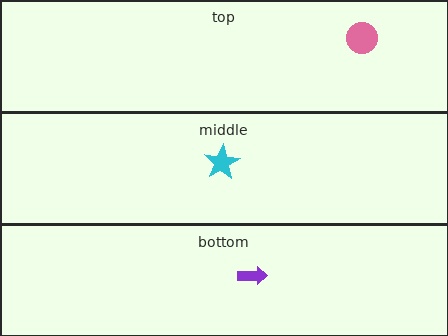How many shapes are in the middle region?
1.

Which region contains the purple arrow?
The bottom region.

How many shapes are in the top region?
1.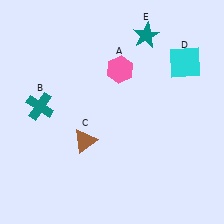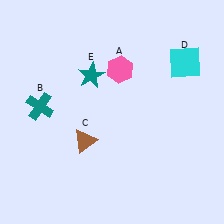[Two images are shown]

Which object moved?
The teal star (E) moved left.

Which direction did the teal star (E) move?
The teal star (E) moved left.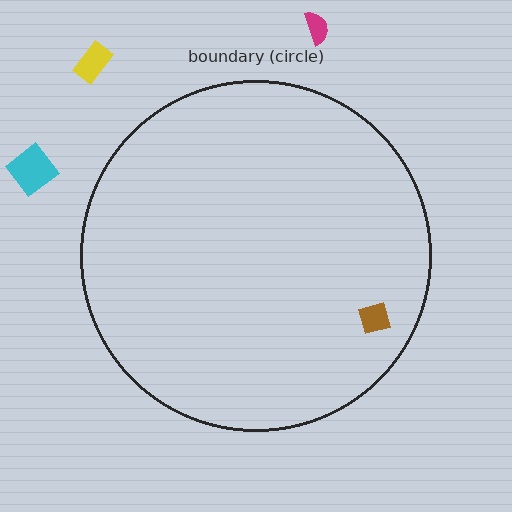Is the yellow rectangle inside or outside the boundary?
Outside.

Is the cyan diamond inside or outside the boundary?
Outside.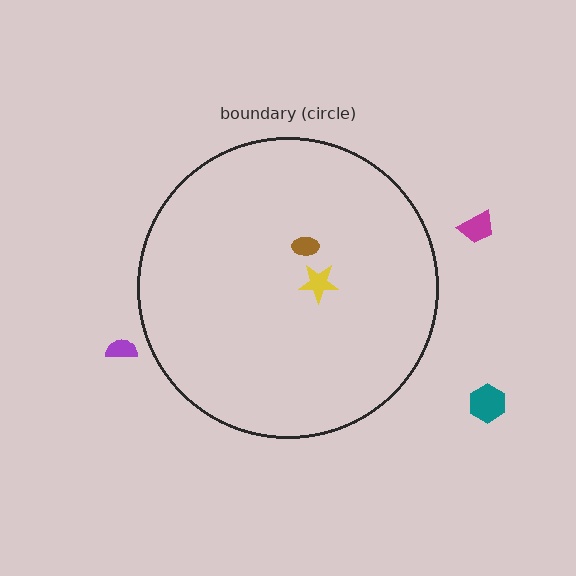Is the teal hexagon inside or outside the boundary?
Outside.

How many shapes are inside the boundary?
2 inside, 3 outside.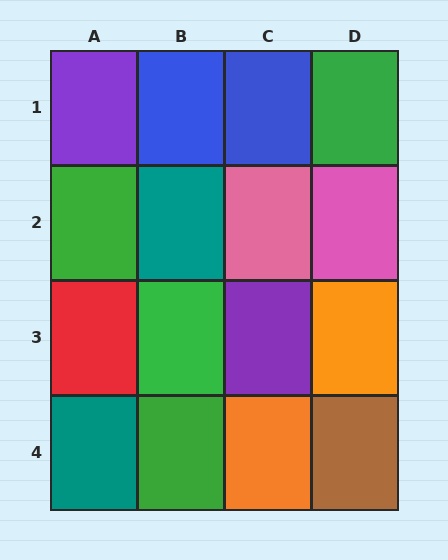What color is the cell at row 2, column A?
Green.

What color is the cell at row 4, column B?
Green.